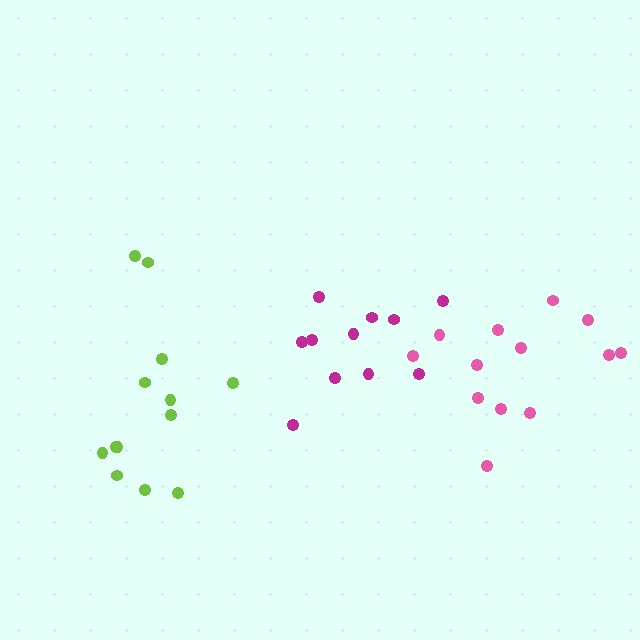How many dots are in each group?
Group 1: 11 dots, Group 2: 13 dots, Group 3: 13 dots (37 total).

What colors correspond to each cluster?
The clusters are colored: magenta, lime, pink.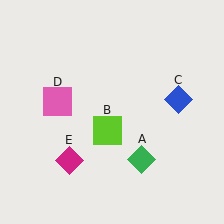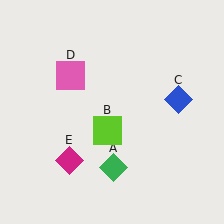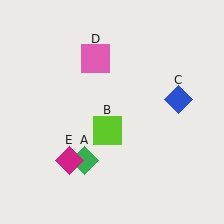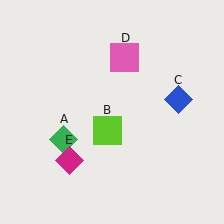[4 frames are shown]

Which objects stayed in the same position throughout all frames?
Lime square (object B) and blue diamond (object C) and magenta diamond (object E) remained stationary.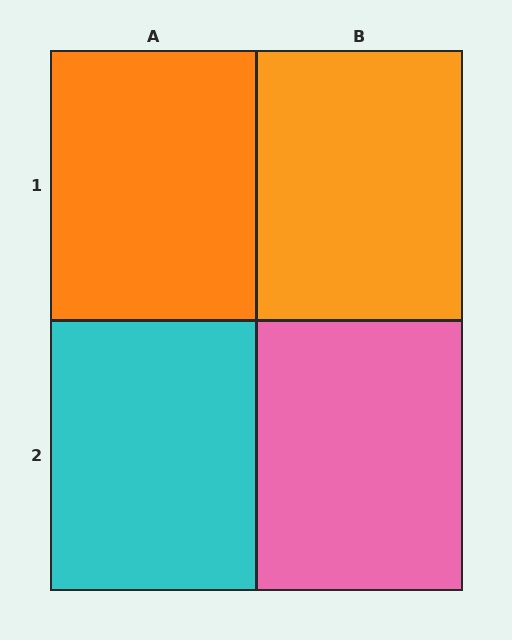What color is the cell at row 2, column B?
Pink.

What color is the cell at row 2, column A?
Cyan.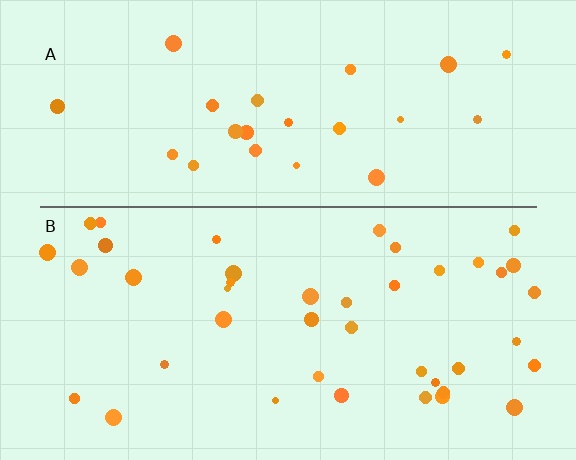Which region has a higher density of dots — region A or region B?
B (the bottom).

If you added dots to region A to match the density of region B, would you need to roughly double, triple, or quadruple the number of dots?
Approximately double.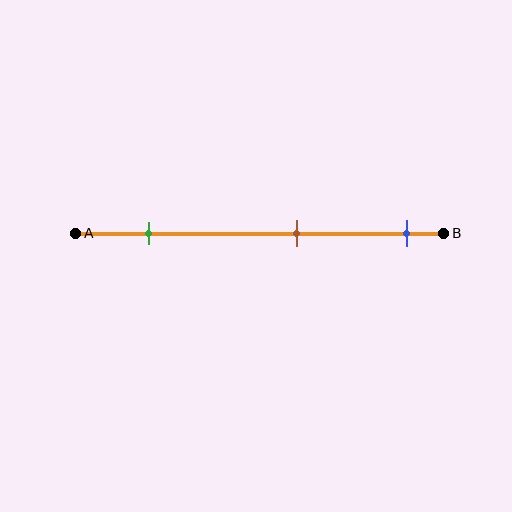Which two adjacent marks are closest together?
The brown and blue marks are the closest adjacent pair.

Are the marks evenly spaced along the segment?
Yes, the marks are approximately evenly spaced.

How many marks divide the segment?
There are 3 marks dividing the segment.